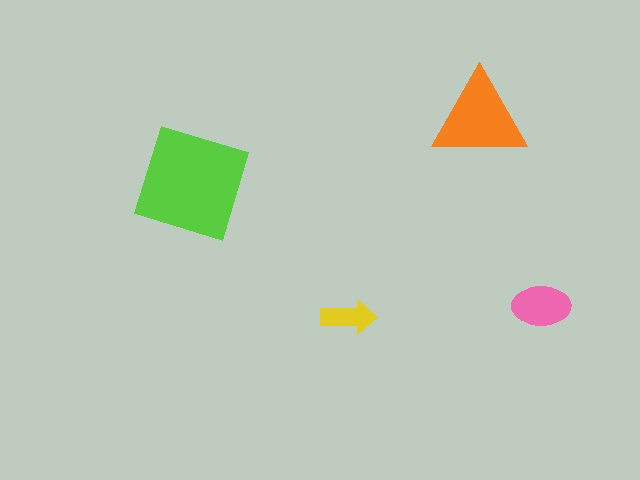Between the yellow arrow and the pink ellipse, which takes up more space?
The pink ellipse.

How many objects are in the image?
There are 4 objects in the image.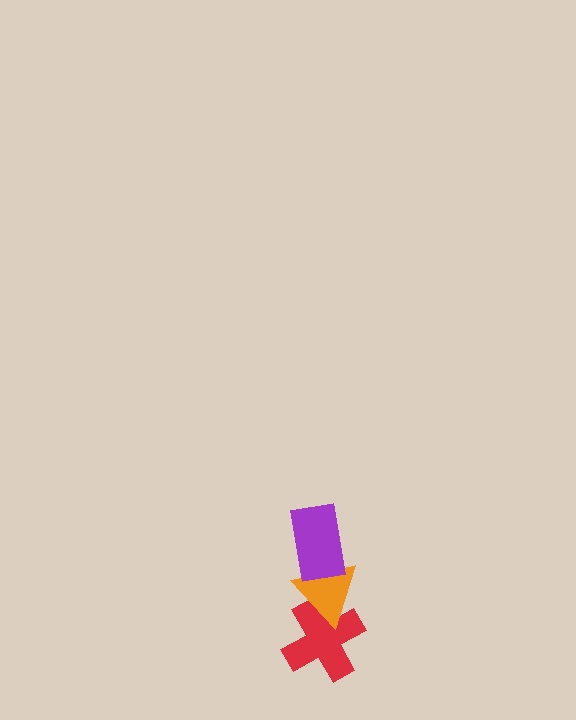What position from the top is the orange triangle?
The orange triangle is 2nd from the top.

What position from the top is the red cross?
The red cross is 3rd from the top.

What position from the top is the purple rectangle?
The purple rectangle is 1st from the top.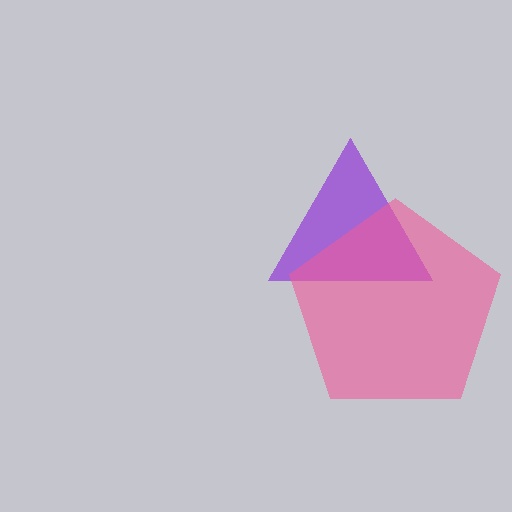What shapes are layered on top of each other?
The layered shapes are: a purple triangle, a pink pentagon.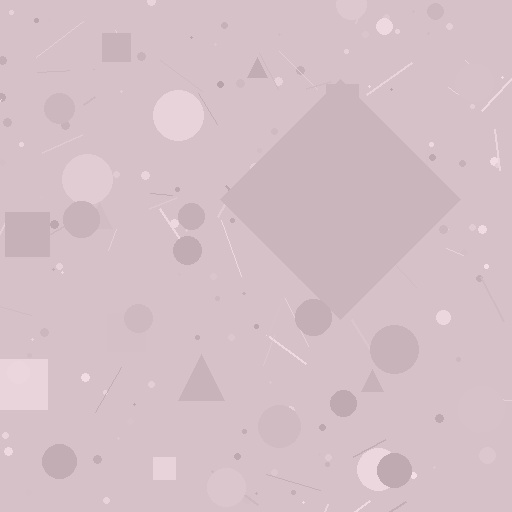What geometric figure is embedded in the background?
A diamond is embedded in the background.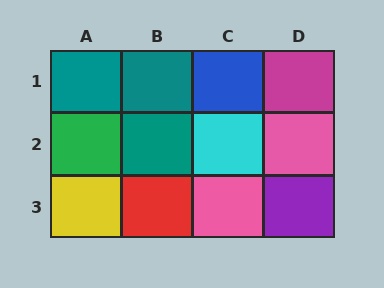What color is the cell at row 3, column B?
Red.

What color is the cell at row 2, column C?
Cyan.